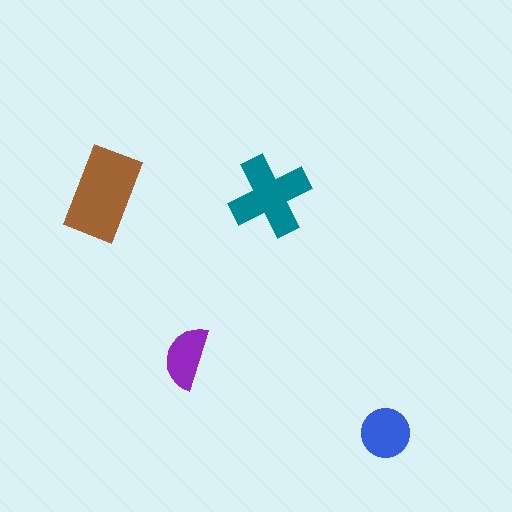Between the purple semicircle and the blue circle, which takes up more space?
The blue circle.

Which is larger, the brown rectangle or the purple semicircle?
The brown rectangle.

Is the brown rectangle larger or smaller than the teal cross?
Larger.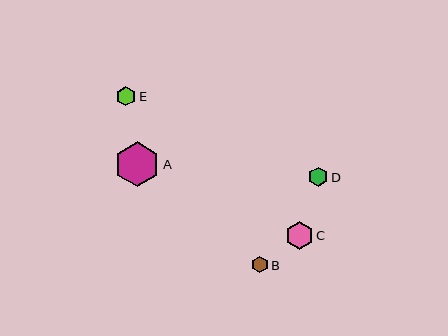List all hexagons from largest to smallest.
From largest to smallest: A, C, D, E, B.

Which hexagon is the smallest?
Hexagon B is the smallest with a size of approximately 17 pixels.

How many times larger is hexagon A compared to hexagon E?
Hexagon A is approximately 2.3 times the size of hexagon E.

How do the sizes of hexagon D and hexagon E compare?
Hexagon D and hexagon E are approximately the same size.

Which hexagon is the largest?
Hexagon A is the largest with a size of approximately 45 pixels.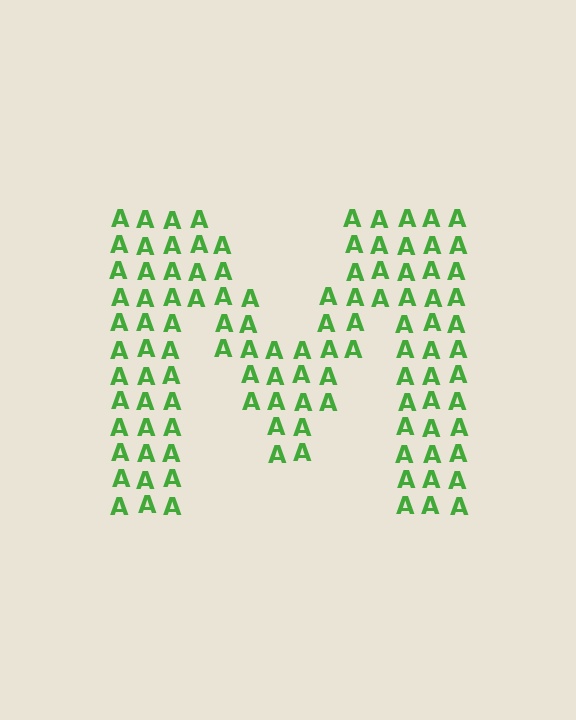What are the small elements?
The small elements are letter A's.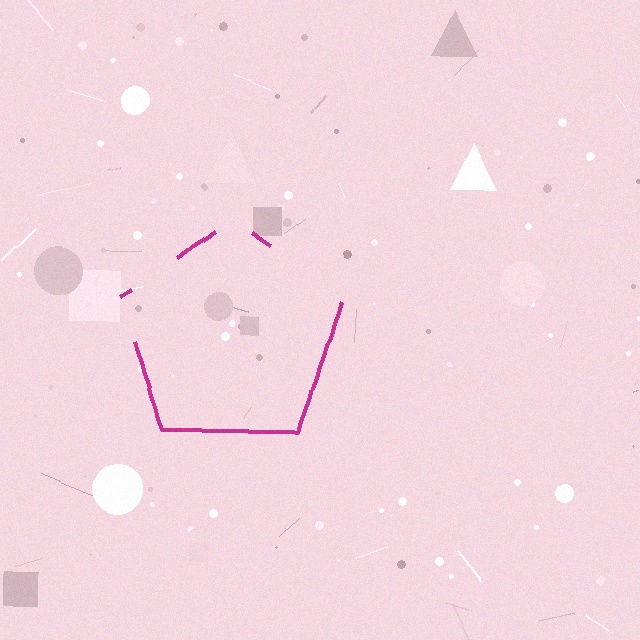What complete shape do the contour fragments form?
The contour fragments form a pentagon.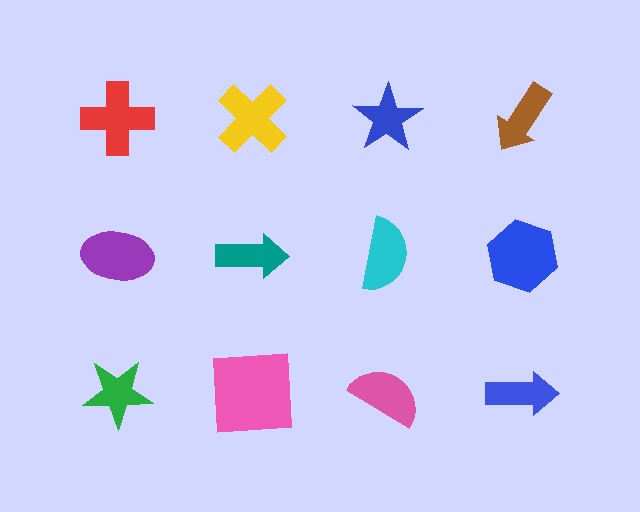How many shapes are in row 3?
4 shapes.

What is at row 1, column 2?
A yellow cross.